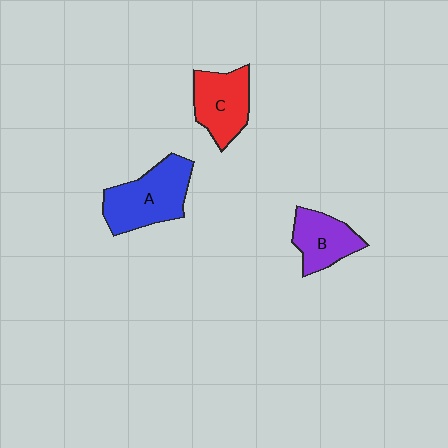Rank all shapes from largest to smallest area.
From largest to smallest: A (blue), C (red), B (purple).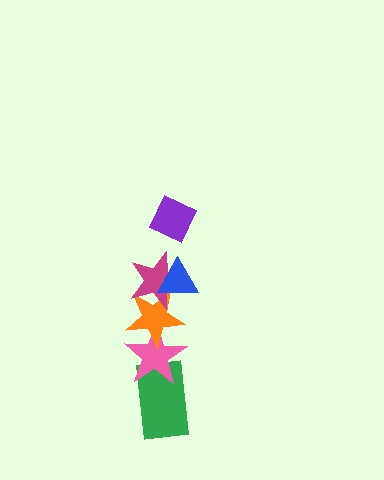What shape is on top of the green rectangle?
The pink star is on top of the green rectangle.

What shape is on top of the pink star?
The orange star is on top of the pink star.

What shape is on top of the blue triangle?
The purple diamond is on top of the blue triangle.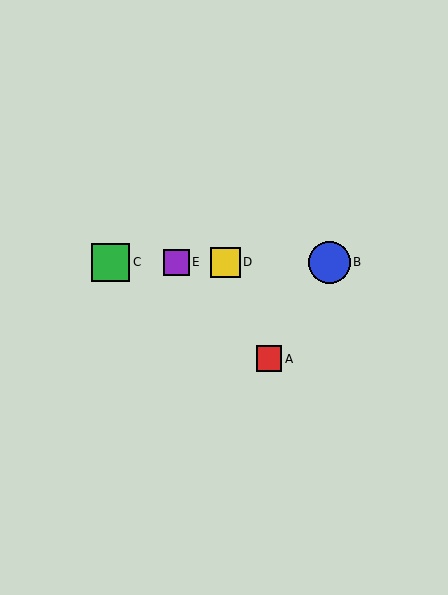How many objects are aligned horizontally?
4 objects (B, C, D, E) are aligned horizontally.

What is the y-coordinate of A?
Object A is at y≈359.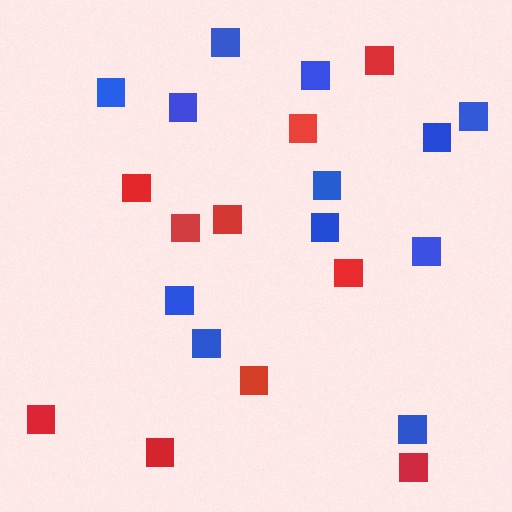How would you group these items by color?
There are 2 groups: one group of red squares (10) and one group of blue squares (12).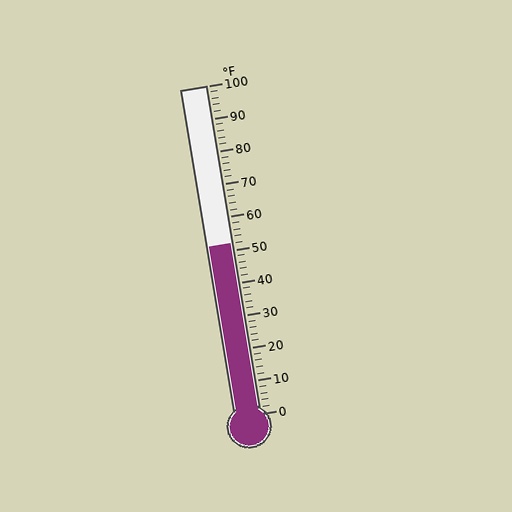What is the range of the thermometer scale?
The thermometer scale ranges from 0°F to 100°F.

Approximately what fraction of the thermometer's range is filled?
The thermometer is filled to approximately 50% of its range.